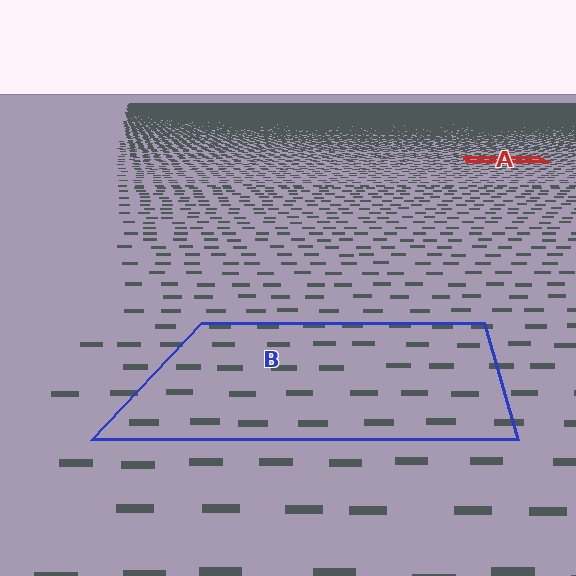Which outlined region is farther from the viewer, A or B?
Region A is farther from the viewer — the texture elements inside it appear smaller and more densely packed.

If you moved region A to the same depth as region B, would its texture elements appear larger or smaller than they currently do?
They would appear larger. At a closer depth, the same texture elements are projected at a bigger on-screen size.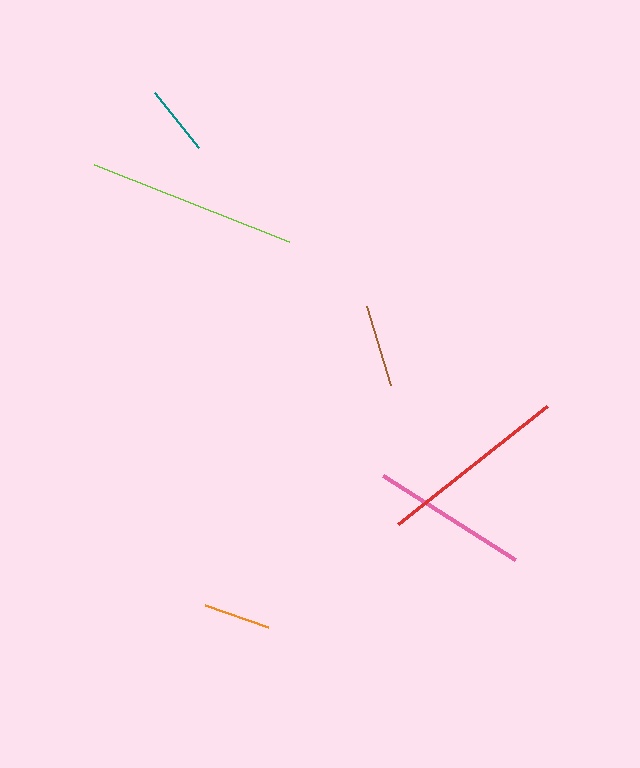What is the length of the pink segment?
The pink segment is approximately 157 pixels long.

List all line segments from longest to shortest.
From longest to shortest: lime, red, pink, brown, teal, orange.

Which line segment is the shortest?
The orange line is the shortest at approximately 67 pixels.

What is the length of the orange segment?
The orange segment is approximately 67 pixels long.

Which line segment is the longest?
The lime line is the longest at approximately 210 pixels.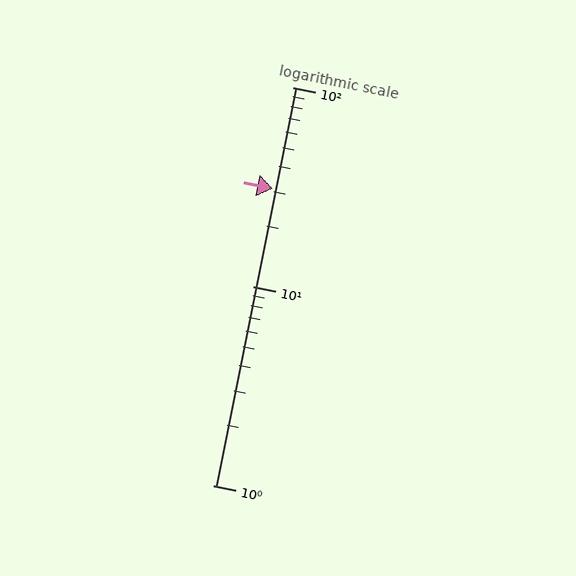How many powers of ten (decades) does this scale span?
The scale spans 2 decades, from 1 to 100.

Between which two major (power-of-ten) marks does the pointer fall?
The pointer is between 10 and 100.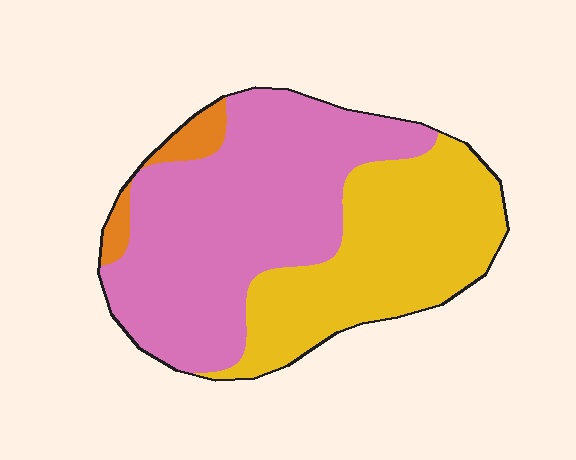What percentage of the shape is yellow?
Yellow takes up between a quarter and a half of the shape.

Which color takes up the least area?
Orange, at roughly 5%.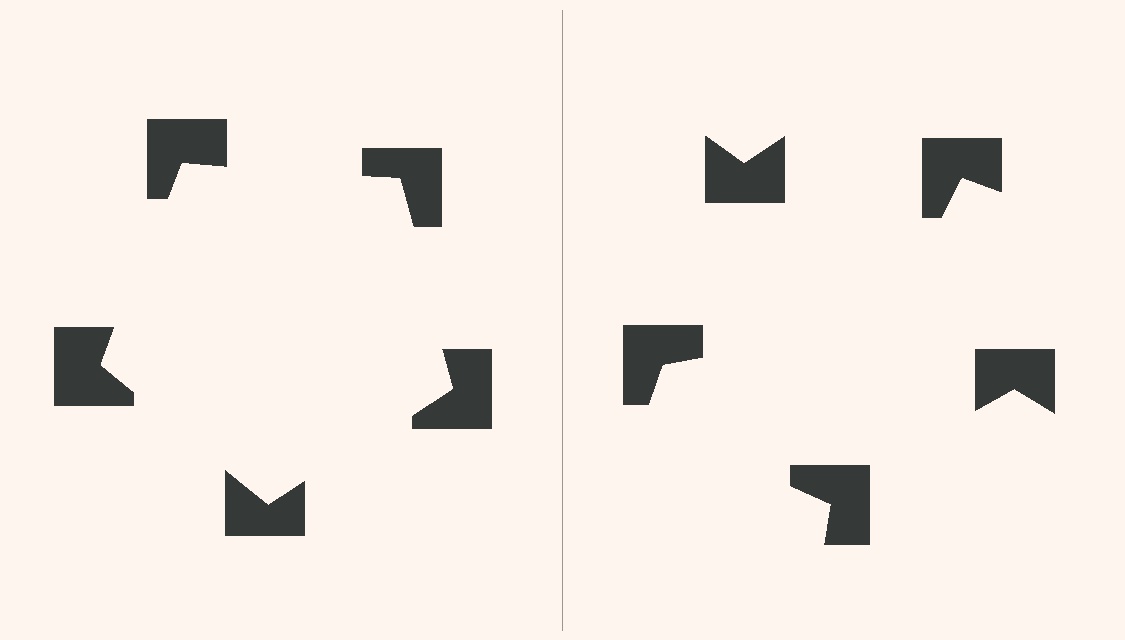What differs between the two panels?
The notched squares are positioned identically on both sides; only the wedge orientations differ. On the left they align to a pentagon; on the right they are misaligned.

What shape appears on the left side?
An illusory pentagon.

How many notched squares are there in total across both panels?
10 — 5 on each side.